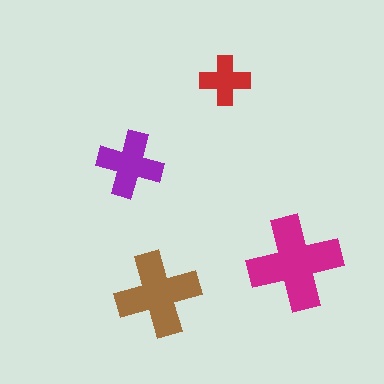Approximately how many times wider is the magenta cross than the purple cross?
About 1.5 times wider.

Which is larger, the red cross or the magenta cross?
The magenta one.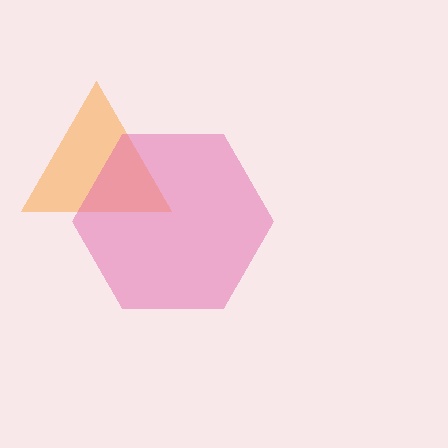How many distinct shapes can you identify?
There are 2 distinct shapes: an orange triangle, a pink hexagon.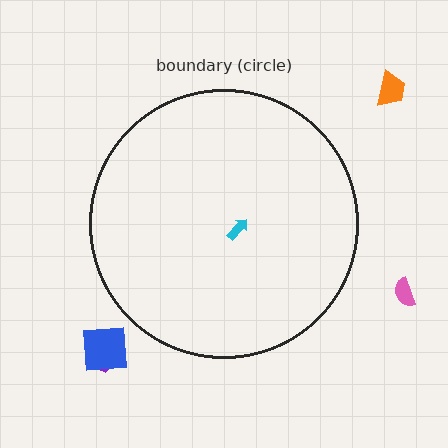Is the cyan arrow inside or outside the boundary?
Inside.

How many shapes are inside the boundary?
1 inside, 4 outside.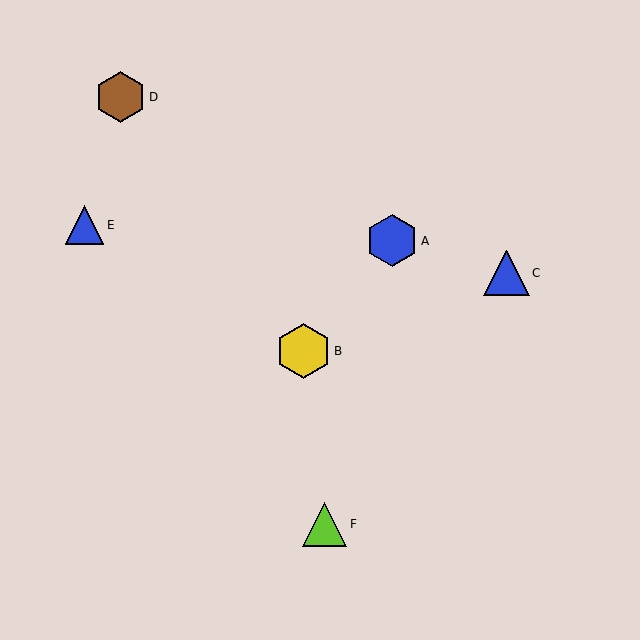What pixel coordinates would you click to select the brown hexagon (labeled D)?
Click at (121, 97) to select the brown hexagon D.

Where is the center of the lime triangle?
The center of the lime triangle is at (325, 525).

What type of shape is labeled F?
Shape F is a lime triangle.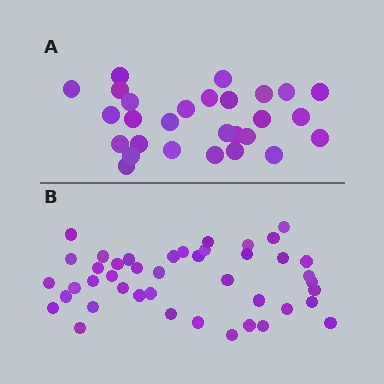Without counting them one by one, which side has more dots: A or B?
Region B (the bottom region) has more dots.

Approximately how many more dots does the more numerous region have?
Region B has approximately 15 more dots than region A.